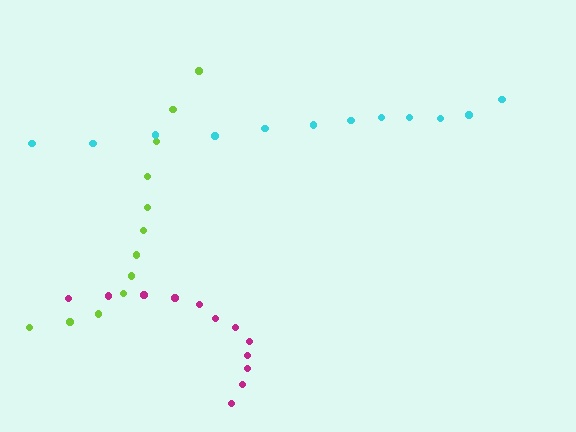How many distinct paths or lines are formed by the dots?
There are 3 distinct paths.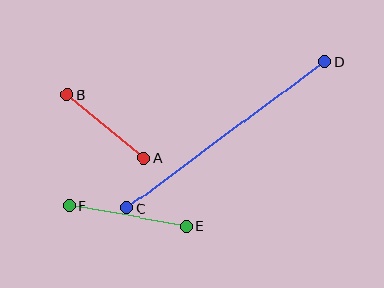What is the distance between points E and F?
The distance is approximately 119 pixels.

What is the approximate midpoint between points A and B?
The midpoint is at approximately (105, 126) pixels.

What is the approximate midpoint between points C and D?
The midpoint is at approximately (226, 135) pixels.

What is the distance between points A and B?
The distance is approximately 99 pixels.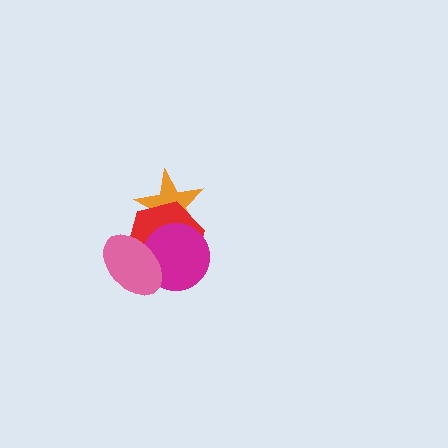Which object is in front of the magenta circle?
The pink ellipse is in front of the magenta circle.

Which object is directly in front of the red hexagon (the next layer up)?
The magenta circle is directly in front of the red hexagon.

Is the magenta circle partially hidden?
Yes, it is partially covered by another shape.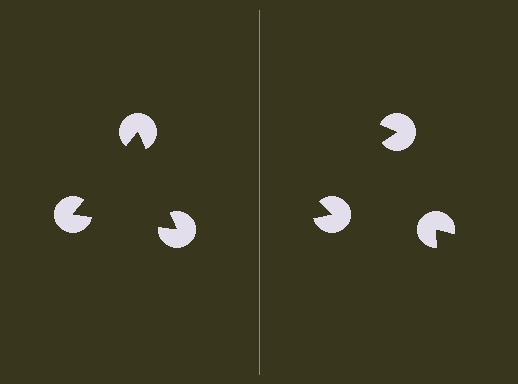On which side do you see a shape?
An illusory triangle appears on the left side. On the right side the wedge cuts are rotated, so no coherent shape forms.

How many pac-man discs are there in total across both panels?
6 — 3 on each side.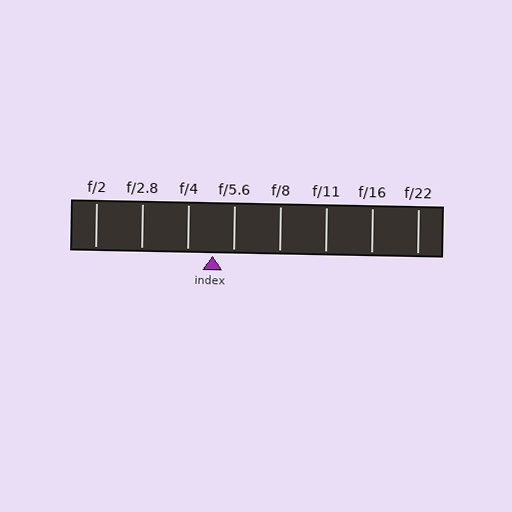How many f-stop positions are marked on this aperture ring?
There are 8 f-stop positions marked.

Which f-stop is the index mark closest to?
The index mark is closest to f/5.6.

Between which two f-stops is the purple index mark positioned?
The index mark is between f/4 and f/5.6.